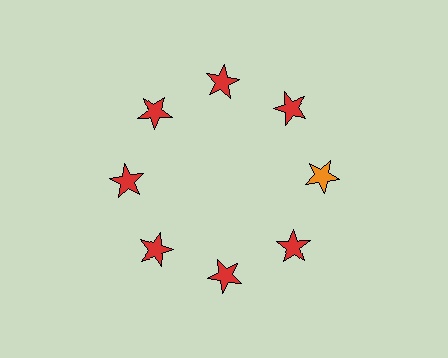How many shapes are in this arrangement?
There are 8 shapes arranged in a ring pattern.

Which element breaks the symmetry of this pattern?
The orange star at roughly the 3 o'clock position breaks the symmetry. All other shapes are red stars.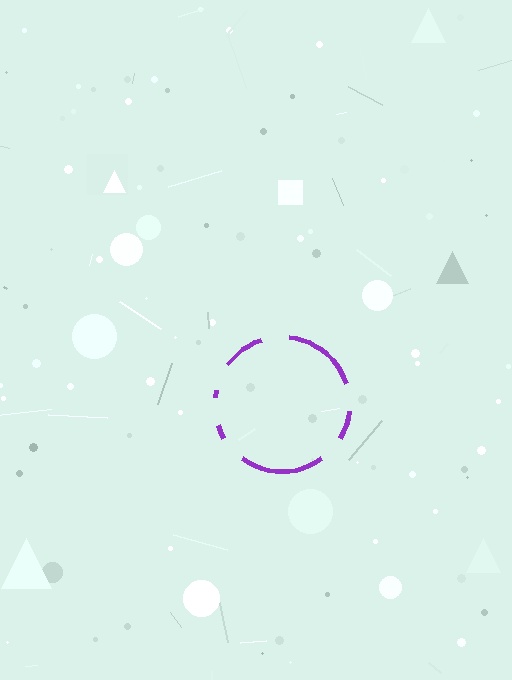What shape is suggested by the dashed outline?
The dashed outline suggests a circle.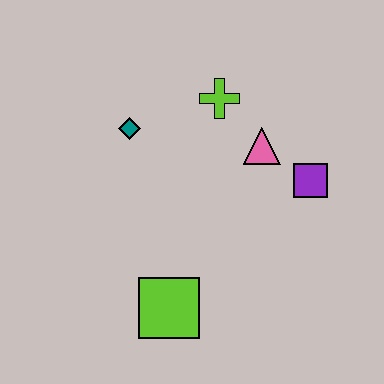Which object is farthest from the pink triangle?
The lime square is farthest from the pink triangle.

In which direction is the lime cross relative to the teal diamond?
The lime cross is to the right of the teal diamond.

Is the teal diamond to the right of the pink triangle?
No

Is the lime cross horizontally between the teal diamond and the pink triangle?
Yes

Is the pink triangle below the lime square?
No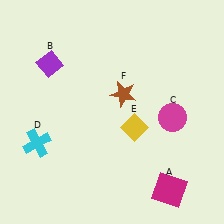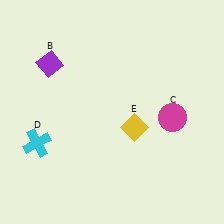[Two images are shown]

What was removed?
The magenta square (A), the brown star (F) were removed in Image 2.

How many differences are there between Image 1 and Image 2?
There are 2 differences between the two images.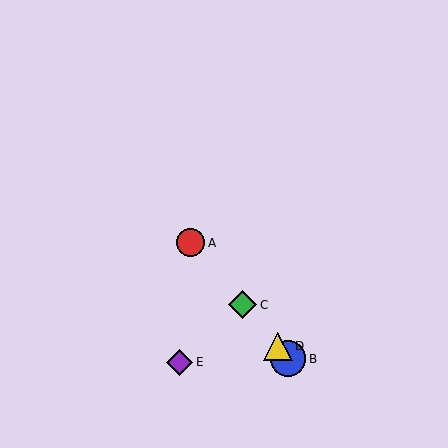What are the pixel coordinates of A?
Object A is at (191, 243).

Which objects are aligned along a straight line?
Objects A, B, C, D are aligned along a straight line.